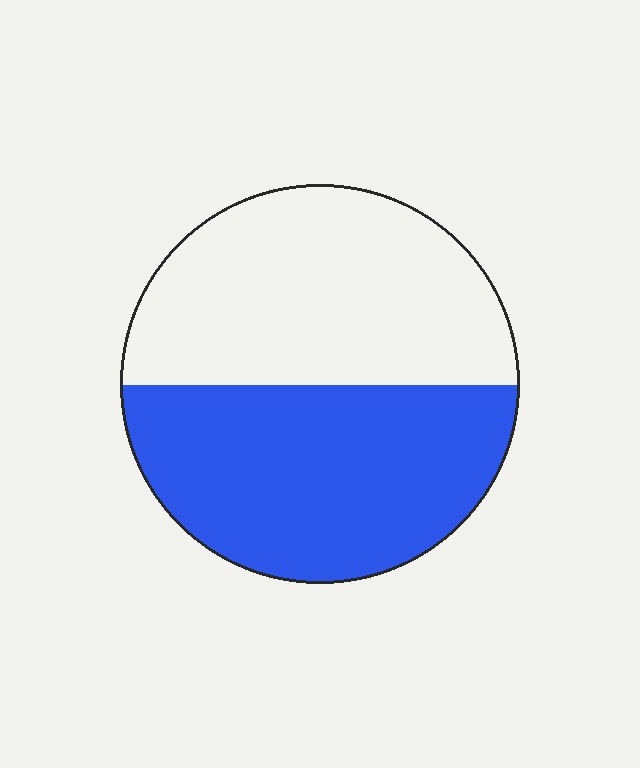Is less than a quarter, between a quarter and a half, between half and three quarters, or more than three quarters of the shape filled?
Between a quarter and a half.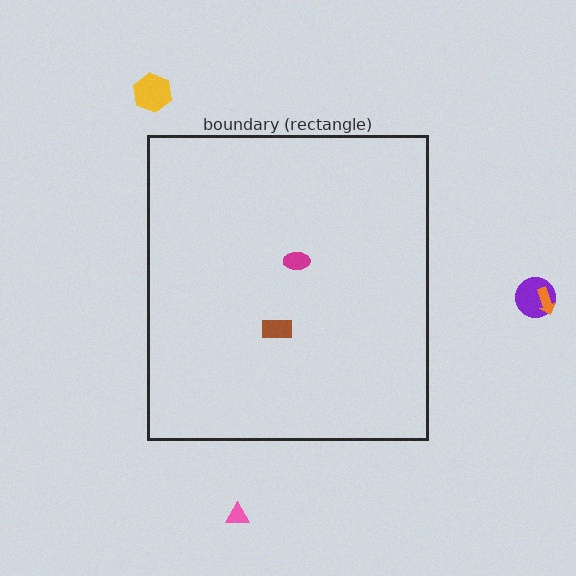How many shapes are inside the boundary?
2 inside, 4 outside.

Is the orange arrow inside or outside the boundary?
Outside.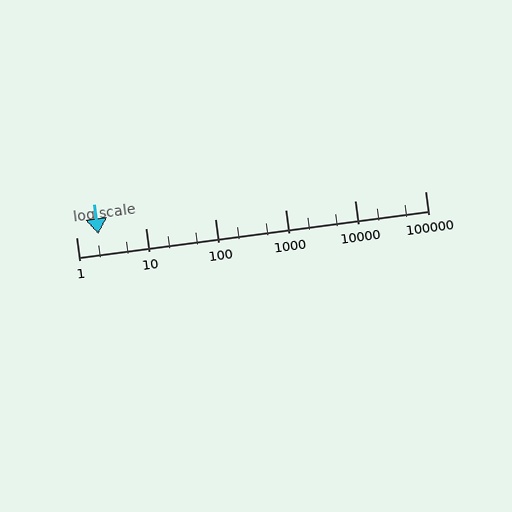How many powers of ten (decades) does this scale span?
The scale spans 5 decades, from 1 to 100000.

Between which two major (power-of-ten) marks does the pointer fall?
The pointer is between 1 and 10.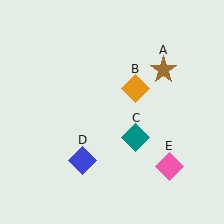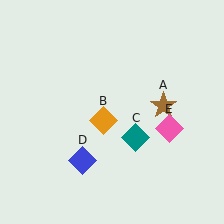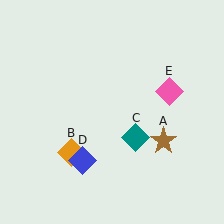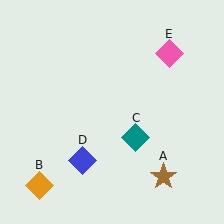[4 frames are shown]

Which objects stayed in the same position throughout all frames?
Teal diamond (object C) and blue diamond (object D) remained stationary.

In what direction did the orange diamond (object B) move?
The orange diamond (object B) moved down and to the left.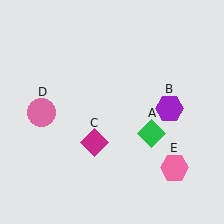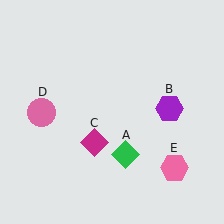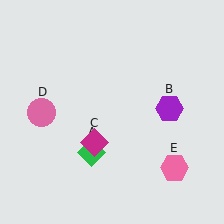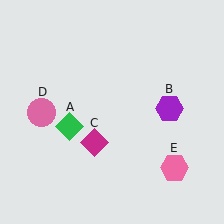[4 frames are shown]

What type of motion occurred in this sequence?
The green diamond (object A) rotated clockwise around the center of the scene.